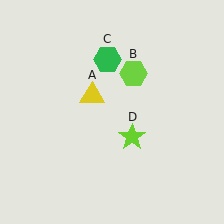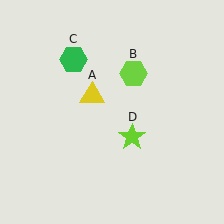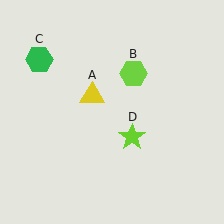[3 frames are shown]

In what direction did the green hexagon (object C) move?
The green hexagon (object C) moved left.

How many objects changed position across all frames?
1 object changed position: green hexagon (object C).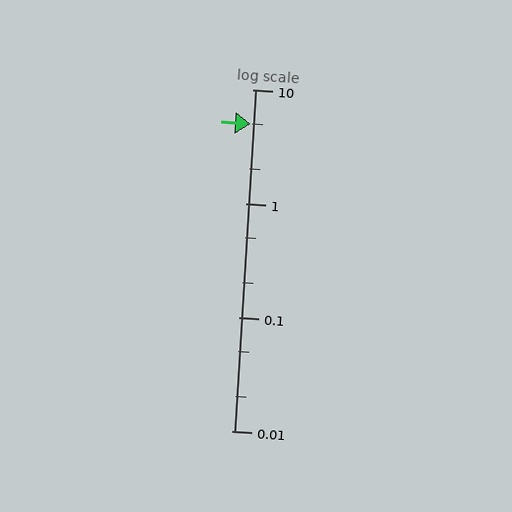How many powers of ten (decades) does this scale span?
The scale spans 3 decades, from 0.01 to 10.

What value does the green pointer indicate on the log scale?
The pointer indicates approximately 5.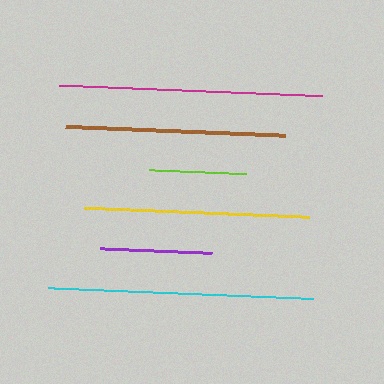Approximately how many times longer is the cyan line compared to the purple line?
The cyan line is approximately 2.4 times the length of the purple line.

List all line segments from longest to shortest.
From longest to shortest: cyan, magenta, yellow, brown, purple, lime.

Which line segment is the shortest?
The lime line is the shortest at approximately 97 pixels.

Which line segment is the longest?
The cyan line is the longest at approximately 265 pixels.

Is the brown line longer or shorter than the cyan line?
The cyan line is longer than the brown line.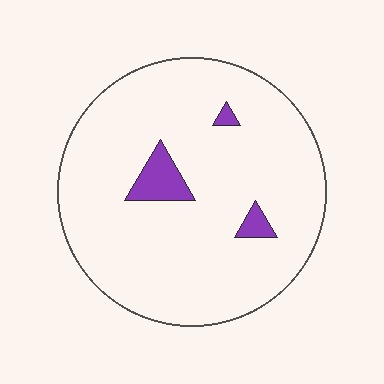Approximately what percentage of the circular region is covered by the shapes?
Approximately 5%.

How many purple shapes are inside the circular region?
3.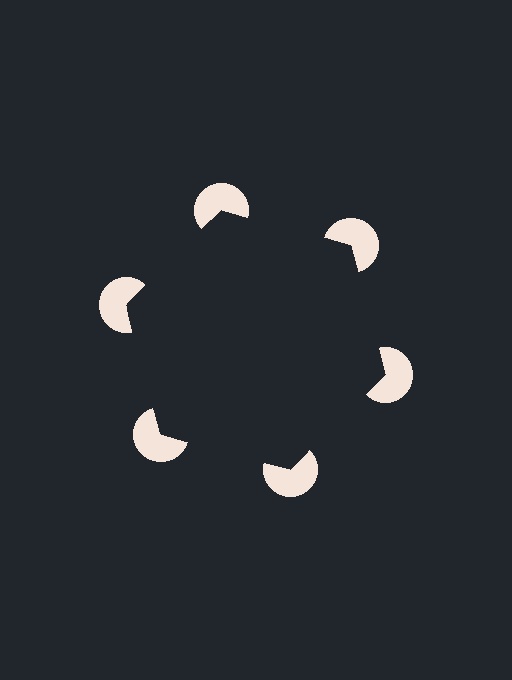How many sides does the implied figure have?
6 sides.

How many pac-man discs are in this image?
There are 6 — one at each vertex of the illusory hexagon.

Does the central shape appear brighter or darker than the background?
It typically appears slightly darker than the background, even though no actual brightness change is drawn.